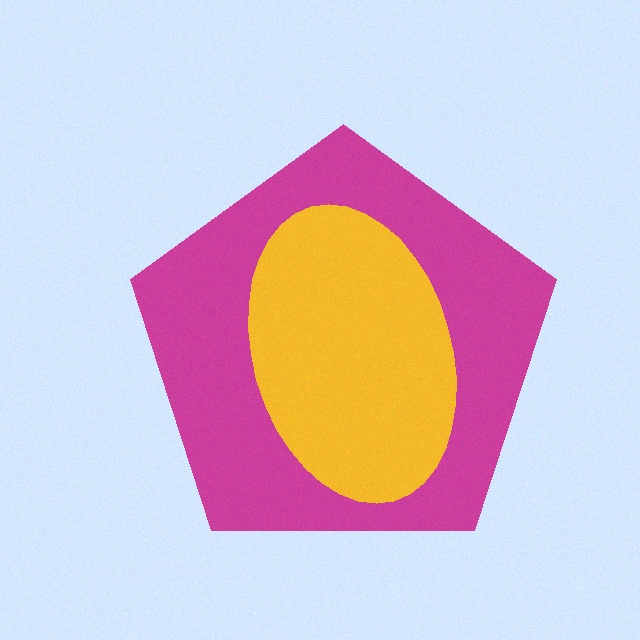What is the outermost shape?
The magenta pentagon.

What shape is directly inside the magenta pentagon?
The yellow ellipse.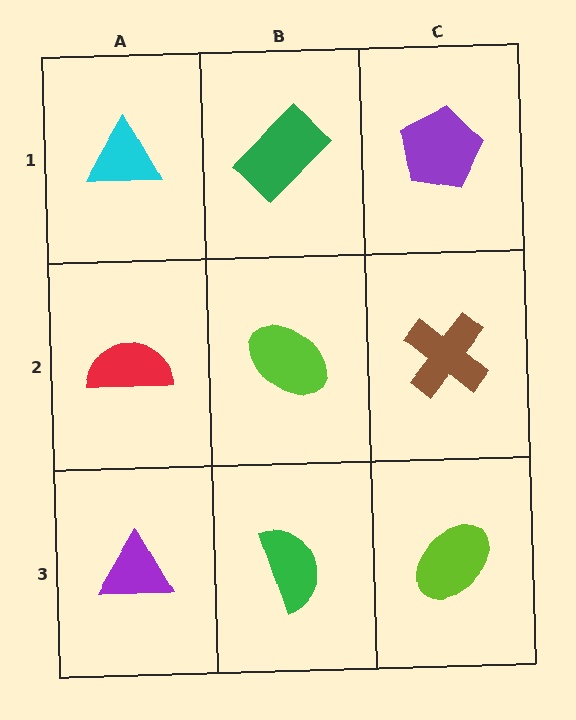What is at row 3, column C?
A lime ellipse.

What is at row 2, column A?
A red semicircle.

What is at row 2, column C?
A brown cross.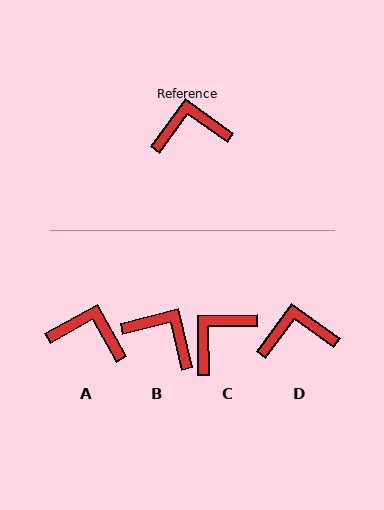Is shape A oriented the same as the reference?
No, it is off by about 25 degrees.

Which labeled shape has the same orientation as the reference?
D.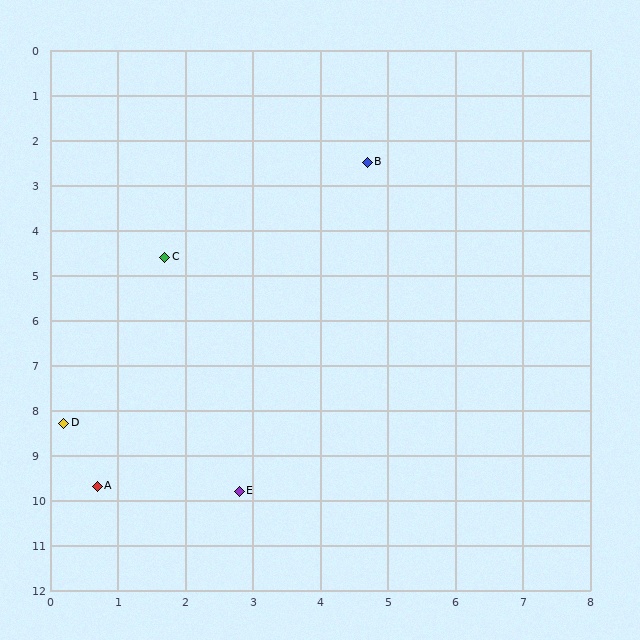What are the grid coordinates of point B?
Point B is at approximately (4.7, 2.5).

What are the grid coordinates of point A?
Point A is at approximately (0.7, 9.7).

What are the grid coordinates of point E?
Point E is at approximately (2.8, 9.8).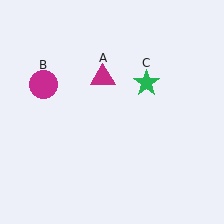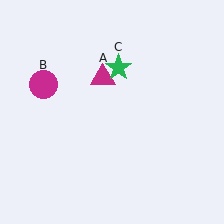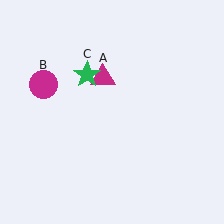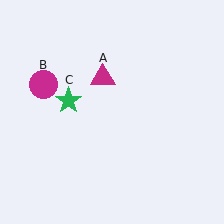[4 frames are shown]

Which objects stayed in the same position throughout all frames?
Magenta triangle (object A) and magenta circle (object B) remained stationary.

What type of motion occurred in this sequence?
The green star (object C) rotated counterclockwise around the center of the scene.